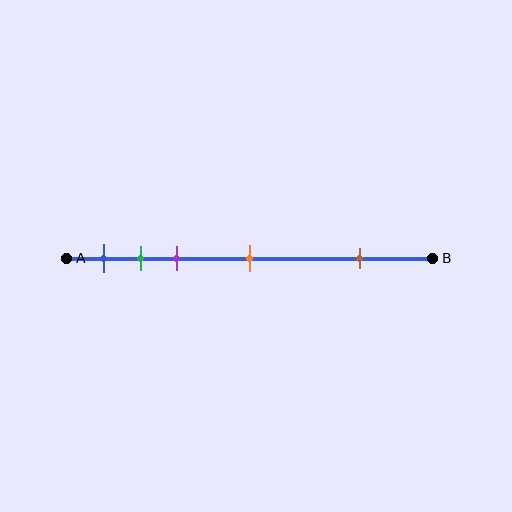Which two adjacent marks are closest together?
The green and purple marks are the closest adjacent pair.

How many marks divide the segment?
There are 5 marks dividing the segment.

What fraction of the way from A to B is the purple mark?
The purple mark is approximately 30% (0.3) of the way from A to B.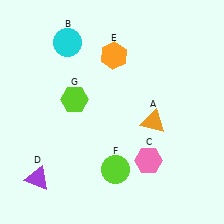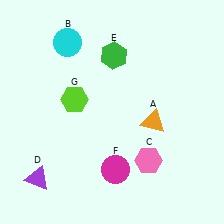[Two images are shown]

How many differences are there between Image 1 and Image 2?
There are 2 differences between the two images.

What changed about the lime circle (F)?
In Image 1, F is lime. In Image 2, it changed to magenta.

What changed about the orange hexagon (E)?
In Image 1, E is orange. In Image 2, it changed to green.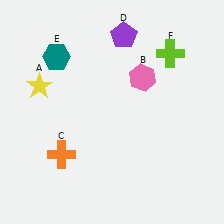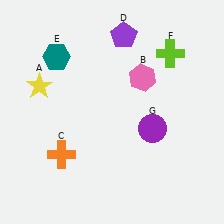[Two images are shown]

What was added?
A purple circle (G) was added in Image 2.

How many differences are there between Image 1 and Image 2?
There is 1 difference between the two images.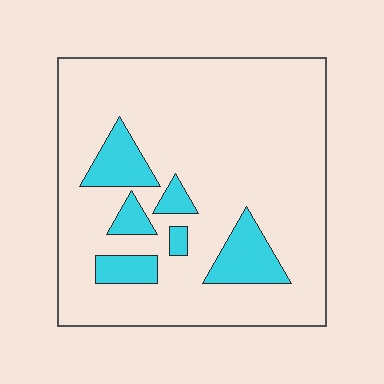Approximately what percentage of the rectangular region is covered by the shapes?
Approximately 15%.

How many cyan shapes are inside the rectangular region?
6.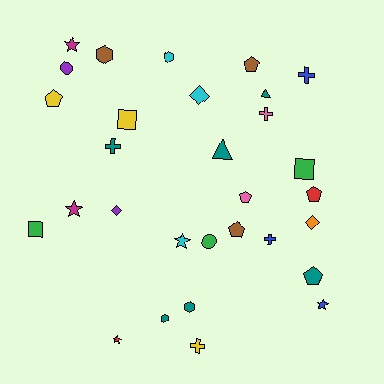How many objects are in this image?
There are 30 objects.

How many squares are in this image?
There are 3 squares.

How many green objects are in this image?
There are 3 green objects.